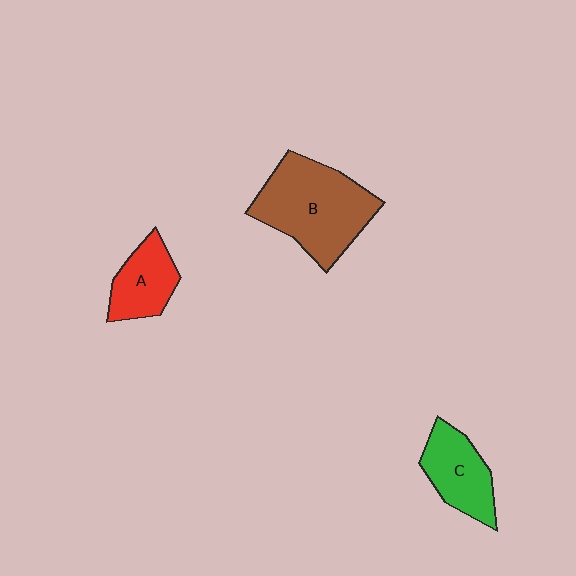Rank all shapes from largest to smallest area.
From largest to smallest: B (brown), C (green), A (red).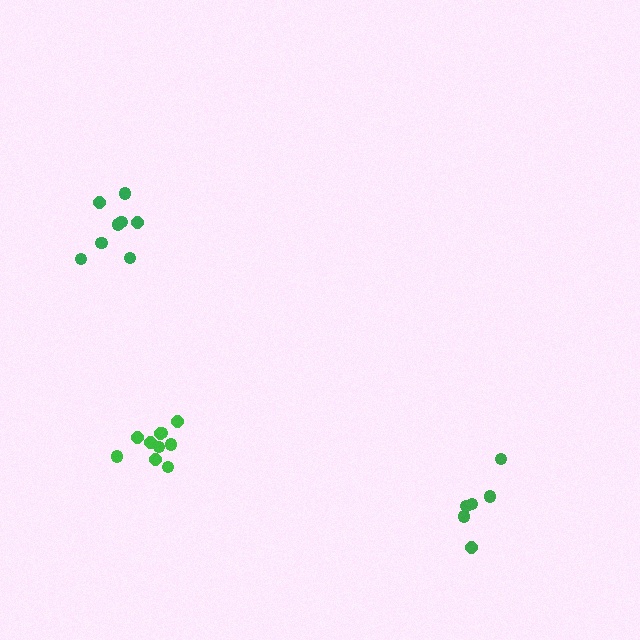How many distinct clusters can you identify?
There are 3 distinct clusters.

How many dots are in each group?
Group 1: 10 dots, Group 2: 6 dots, Group 3: 8 dots (24 total).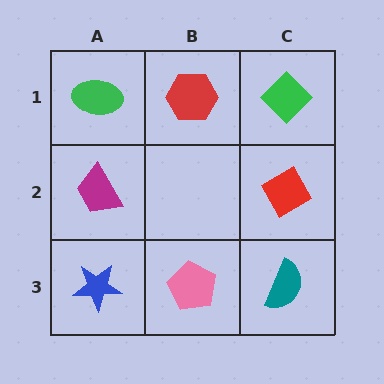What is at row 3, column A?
A blue star.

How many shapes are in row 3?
3 shapes.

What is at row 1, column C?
A green diamond.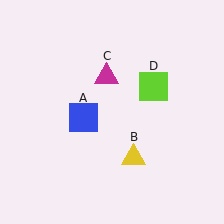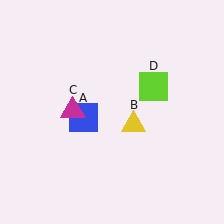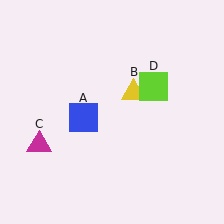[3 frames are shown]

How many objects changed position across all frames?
2 objects changed position: yellow triangle (object B), magenta triangle (object C).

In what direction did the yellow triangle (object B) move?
The yellow triangle (object B) moved up.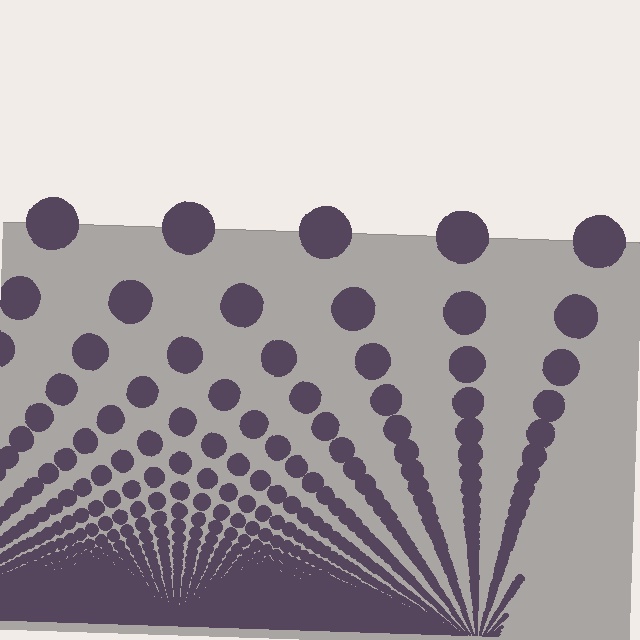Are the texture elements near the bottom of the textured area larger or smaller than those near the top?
Smaller. The gradient is inverted — elements near the bottom are smaller and denser.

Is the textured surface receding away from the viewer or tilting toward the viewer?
The surface appears to tilt toward the viewer. Texture elements get larger and sparser toward the top.